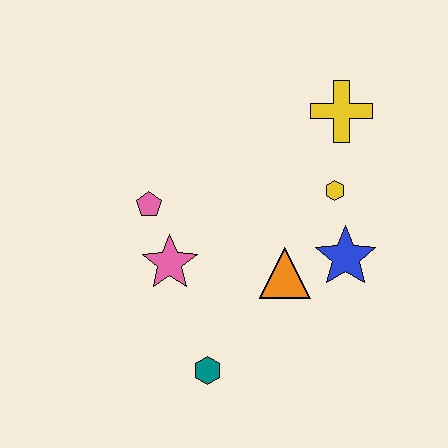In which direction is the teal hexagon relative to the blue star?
The teal hexagon is to the left of the blue star.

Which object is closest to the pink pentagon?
The pink star is closest to the pink pentagon.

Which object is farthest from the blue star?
The pink pentagon is farthest from the blue star.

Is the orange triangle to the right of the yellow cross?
No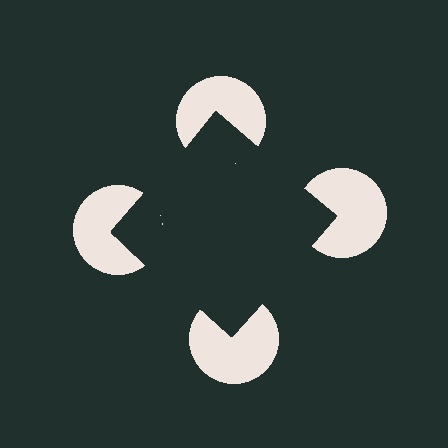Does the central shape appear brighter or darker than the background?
It typically appears slightly darker than the background, even though no actual brightness change is drawn.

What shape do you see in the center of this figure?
An illusory square — its edges are inferred from the aligned wedge cuts in the pac-man discs, not physically drawn.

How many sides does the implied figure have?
4 sides.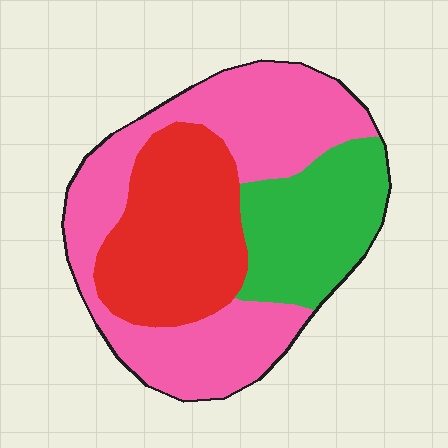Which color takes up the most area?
Pink, at roughly 45%.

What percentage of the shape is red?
Red takes up about one third (1/3) of the shape.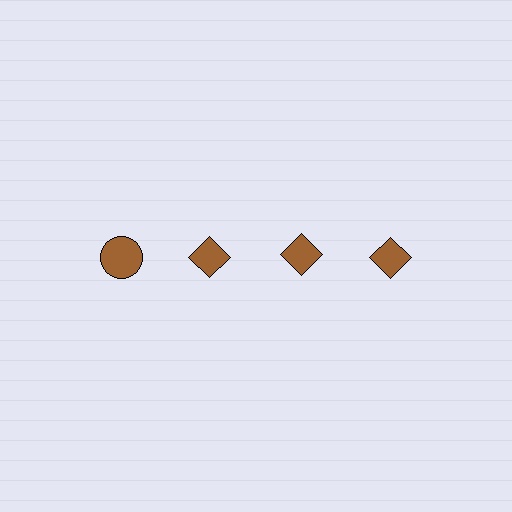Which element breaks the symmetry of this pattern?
The brown circle in the top row, leftmost column breaks the symmetry. All other shapes are brown diamonds.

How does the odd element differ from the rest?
It has a different shape: circle instead of diamond.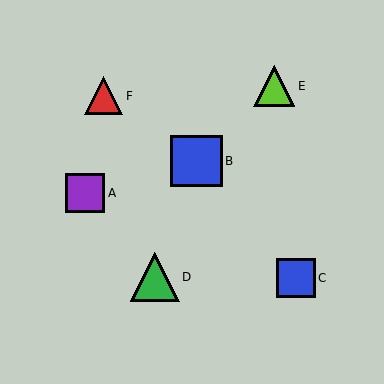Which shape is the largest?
The blue square (labeled B) is the largest.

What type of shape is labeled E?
Shape E is a lime triangle.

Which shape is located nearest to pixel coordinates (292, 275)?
The blue square (labeled C) at (296, 278) is nearest to that location.